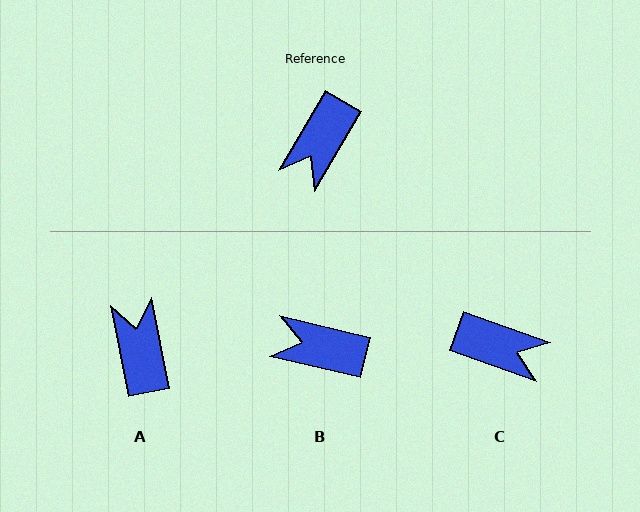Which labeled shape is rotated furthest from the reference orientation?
A, about 138 degrees away.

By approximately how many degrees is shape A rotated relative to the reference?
Approximately 138 degrees clockwise.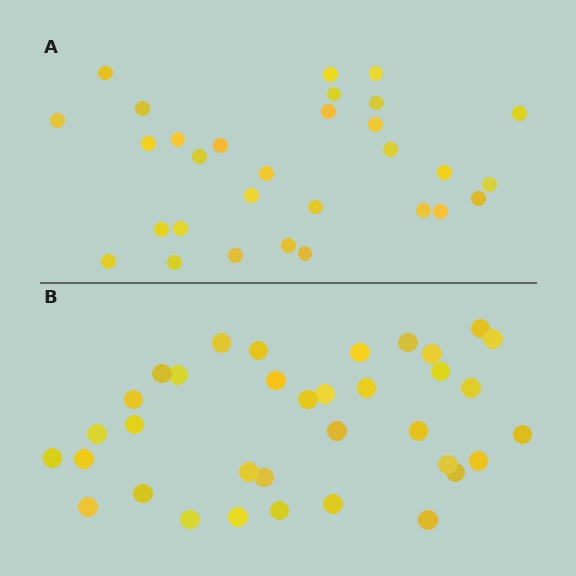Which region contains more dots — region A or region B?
Region B (the bottom region) has more dots.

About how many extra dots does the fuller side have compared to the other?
Region B has about 5 more dots than region A.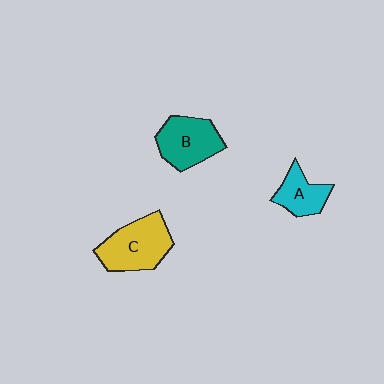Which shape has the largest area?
Shape C (yellow).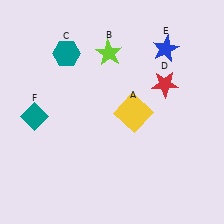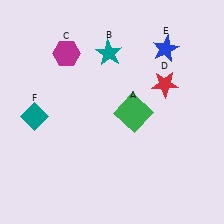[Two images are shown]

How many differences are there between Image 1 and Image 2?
There are 3 differences between the two images.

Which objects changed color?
A changed from yellow to green. B changed from lime to teal. C changed from teal to magenta.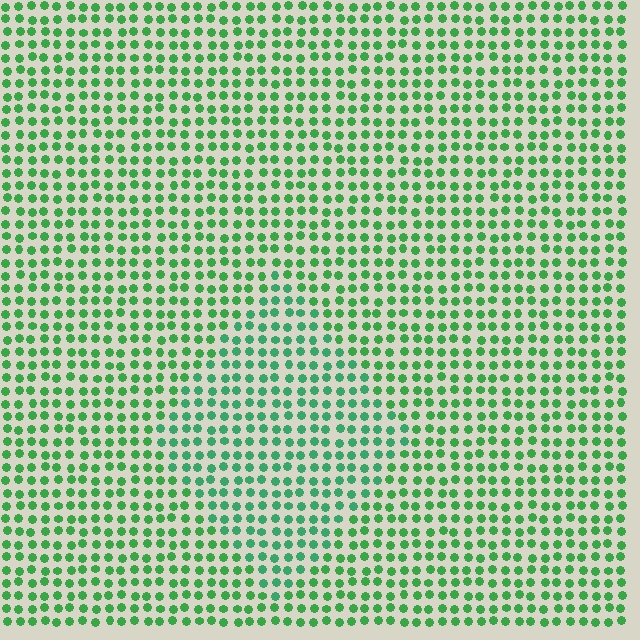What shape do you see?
I see a diamond.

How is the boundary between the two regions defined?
The boundary is defined purely by a slight shift in hue (about 20 degrees). Spacing, size, and orientation are identical on both sides.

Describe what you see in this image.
The image is filled with small green elements in a uniform arrangement. A diamond-shaped region is visible where the elements are tinted to a slightly different hue, forming a subtle color boundary.